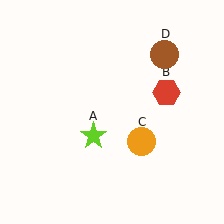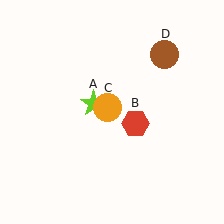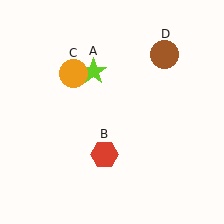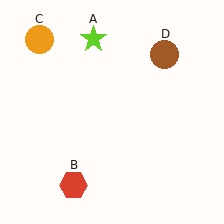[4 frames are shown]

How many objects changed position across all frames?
3 objects changed position: lime star (object A), red hexagon (object B), orange circle (object C).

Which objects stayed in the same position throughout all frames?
Brown circle (object D) remained stationary.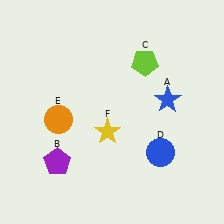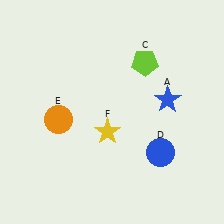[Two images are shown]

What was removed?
The purple pentagon (B) was removed in Image 2.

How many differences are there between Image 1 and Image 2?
There is 1 difference between the two images.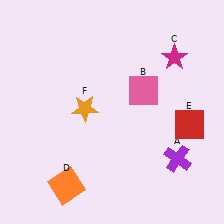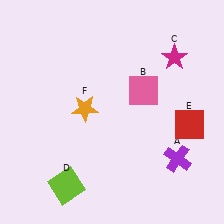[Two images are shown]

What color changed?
The square (D) changed from orange in Image 1 to lime in Image 2.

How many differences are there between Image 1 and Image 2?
There is 1 difference between the two images.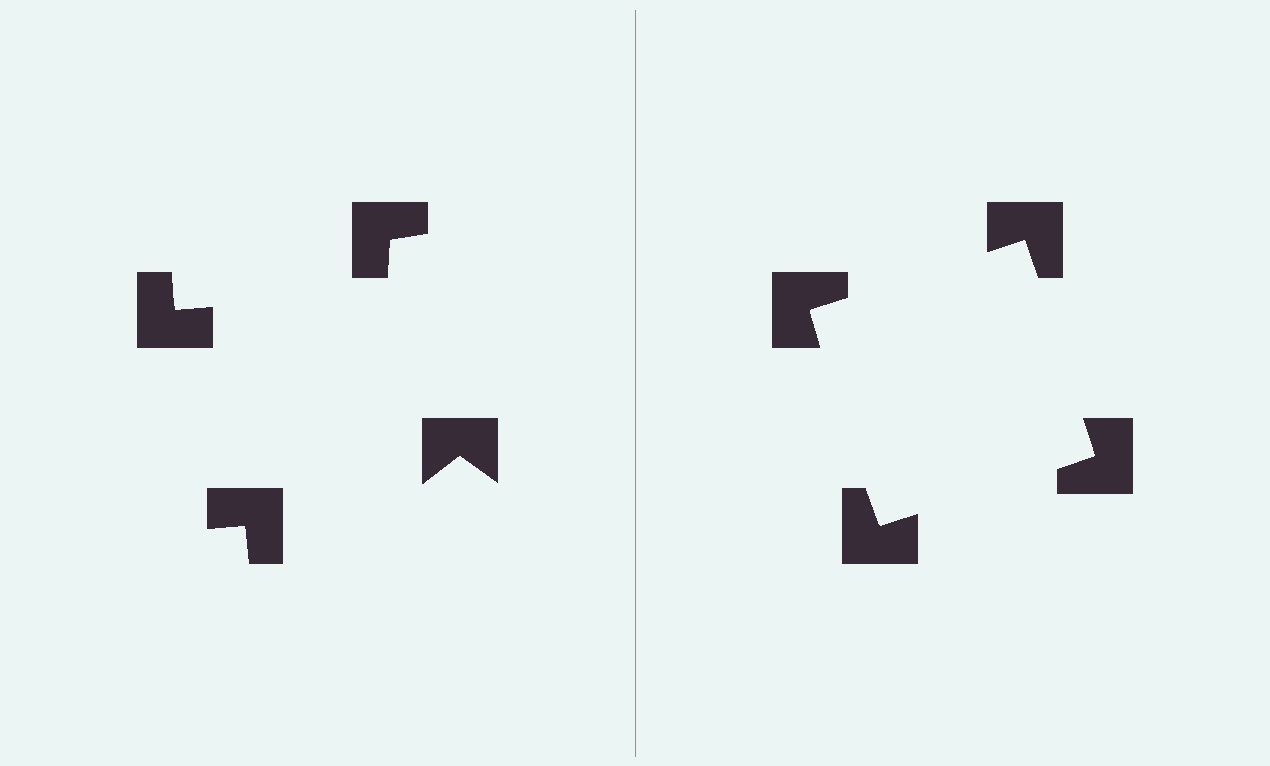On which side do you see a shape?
An illusory square appears on the right side. On the left side the wedge cuts are rotated, so no coherent shape forms.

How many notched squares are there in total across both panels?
8 — 4 on each side.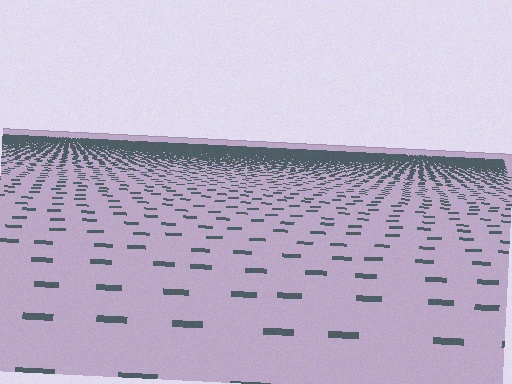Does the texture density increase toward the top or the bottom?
Density increases toward the top.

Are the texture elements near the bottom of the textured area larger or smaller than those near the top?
Larger. Near the bottom, elements are closer to the viewer and appear at a bigger on-screen size.